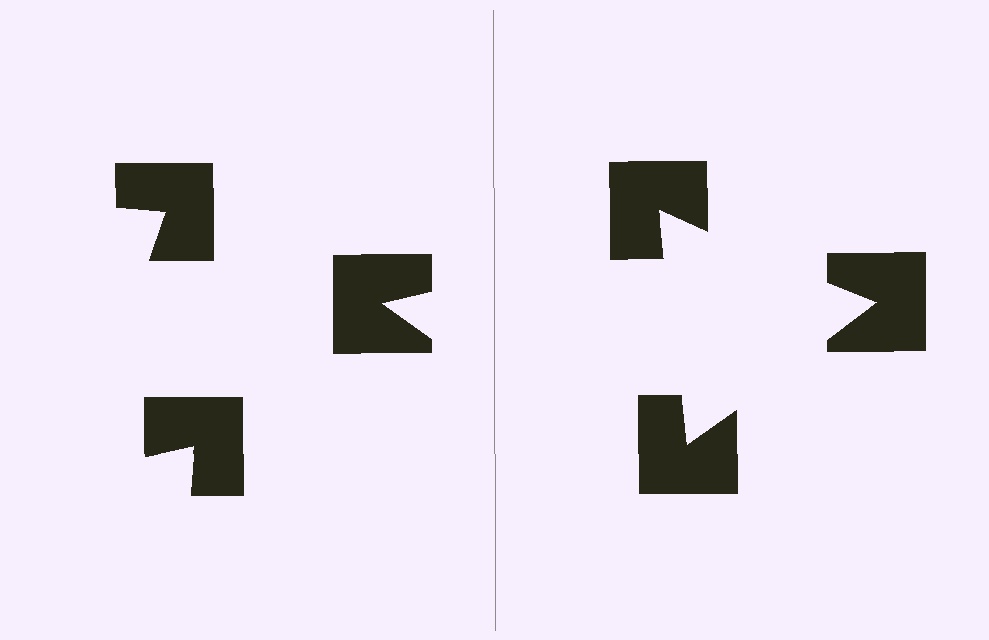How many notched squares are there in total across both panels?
6 — 3 on each side.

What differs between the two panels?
The notched squares are positioned identically on both sides; only the wedge orientations differ. On the right they align to a triangle; on the left they are misaligned.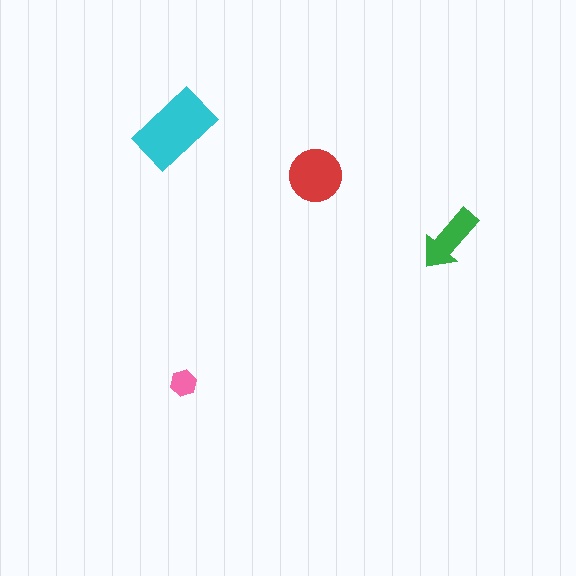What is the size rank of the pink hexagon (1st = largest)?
4th.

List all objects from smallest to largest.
The pink hexagon, the green arrow, the red circle, the cyan rectangle.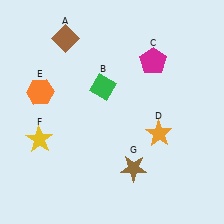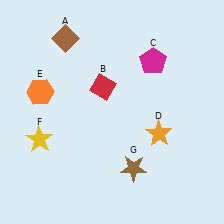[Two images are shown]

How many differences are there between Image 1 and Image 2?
There is 1 difference between the two images.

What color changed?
The diamond (B) changed from green in Image 1 to red in Image 2.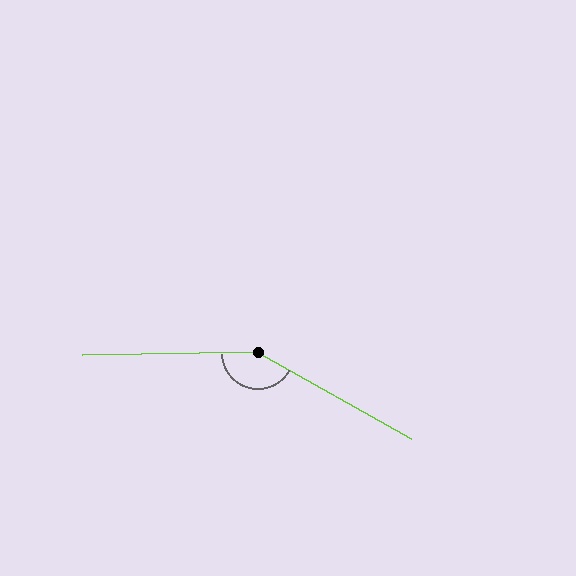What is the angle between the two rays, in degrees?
Approximately 150 degrees.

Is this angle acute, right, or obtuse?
It is obtuse.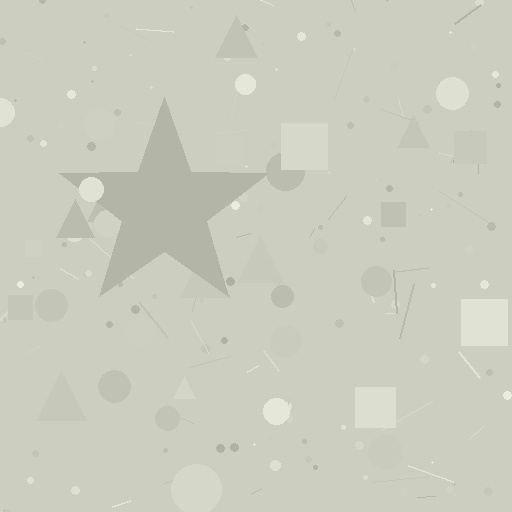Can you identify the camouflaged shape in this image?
The camouflaged shape is a star.